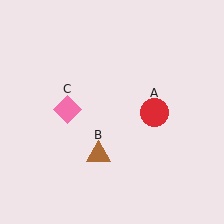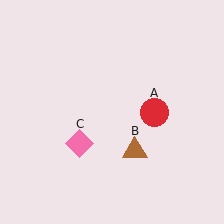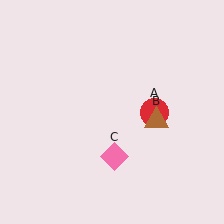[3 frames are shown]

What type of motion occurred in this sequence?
The brown triangle (object B), pink diamond (object C) rotated counterclockwise around the center of the scene.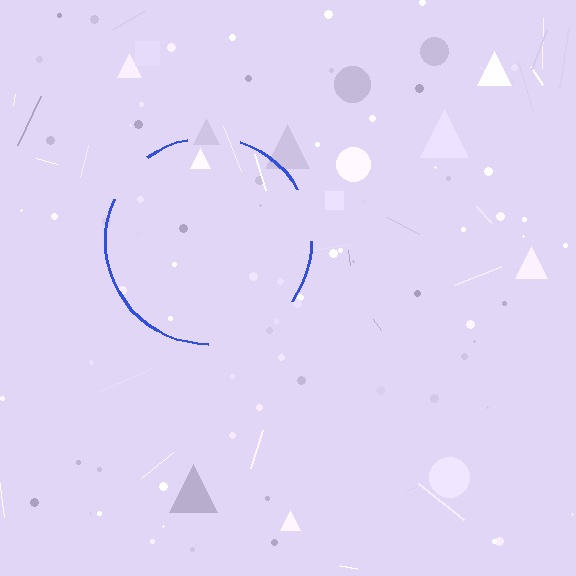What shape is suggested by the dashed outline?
The dashed outline suggests a circle.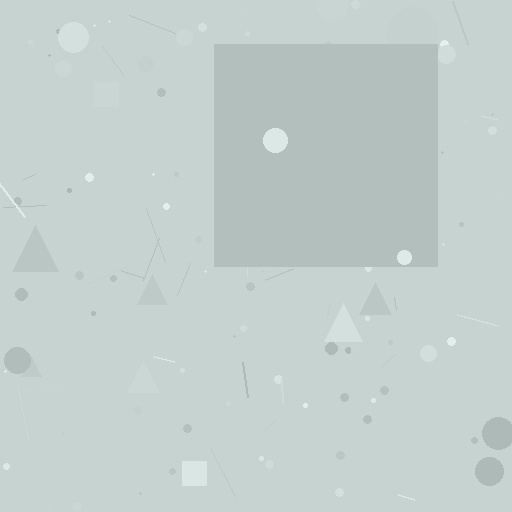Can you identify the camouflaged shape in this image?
The camouflaged shape is a square.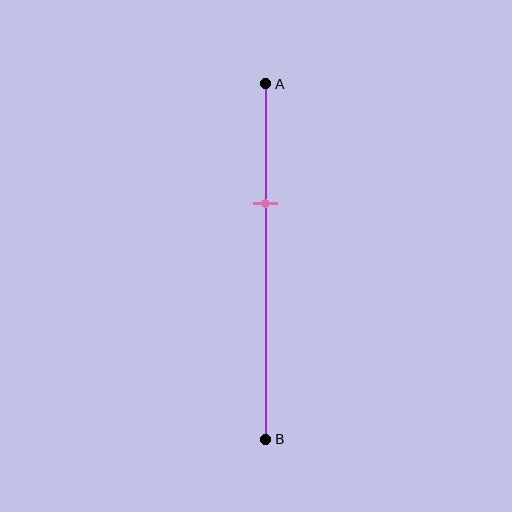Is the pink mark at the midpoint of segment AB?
No, the mark is at about 35% from A, not at the 50% midpoint.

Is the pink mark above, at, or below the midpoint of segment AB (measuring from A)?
The pink mark is above the midpoint of segment AB.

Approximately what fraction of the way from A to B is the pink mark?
The pink mark is approximately 35% of the way from A to B.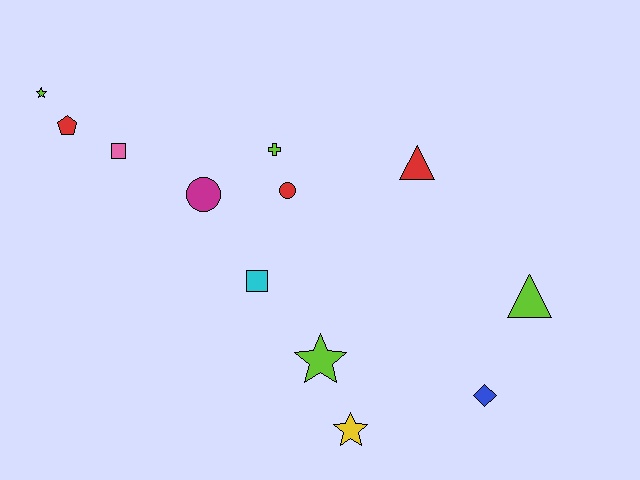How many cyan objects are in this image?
There is 1 cyan object.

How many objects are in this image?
There are 12 objects.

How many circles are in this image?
There are 2 circles.